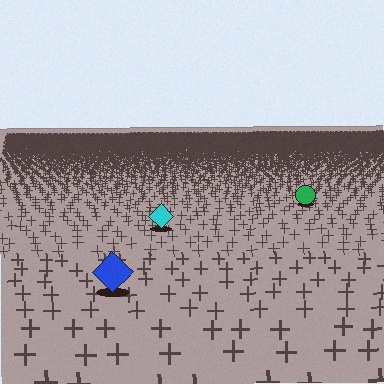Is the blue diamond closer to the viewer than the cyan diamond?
Yes. The blue diamond is closer — you can tell from the texture gradient: the ground texture is coarser near it.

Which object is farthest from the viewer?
The green circle is farthest from the viewer. It appears smaller and the ground texture around it is denser.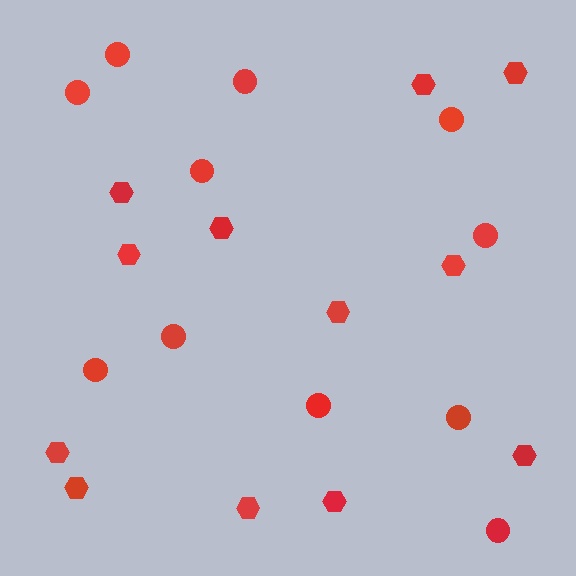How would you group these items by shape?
There are 2 groups: one group of hexagons (12) and one group of circles (11).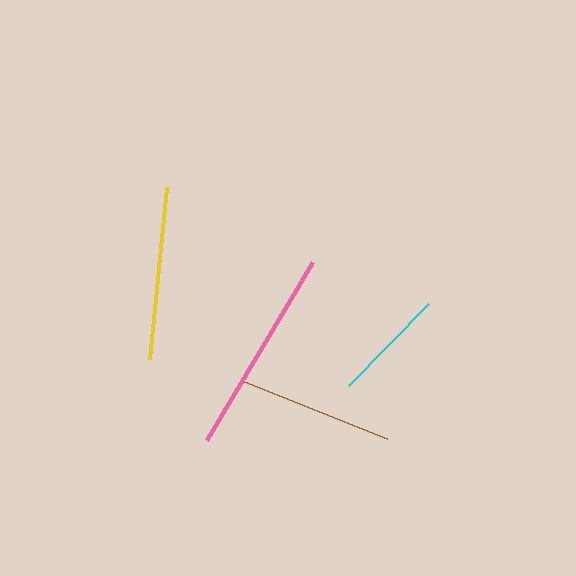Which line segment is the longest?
The pink line is the longest at approximately 207 pixels.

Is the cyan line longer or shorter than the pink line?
The pink line is longer than the cyan line.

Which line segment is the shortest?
The cyan line is the shortest at approximately 114 pixels.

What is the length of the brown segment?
The brown segment is approximately 154 pixels long.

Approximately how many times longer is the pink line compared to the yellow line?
The pink line is approximately 1.2 times the length of the yellow line.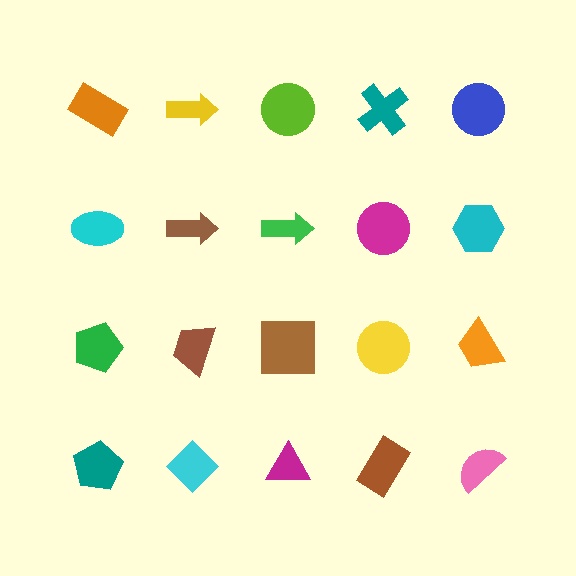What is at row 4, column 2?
A cyan diamond.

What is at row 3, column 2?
A brown trapezoid.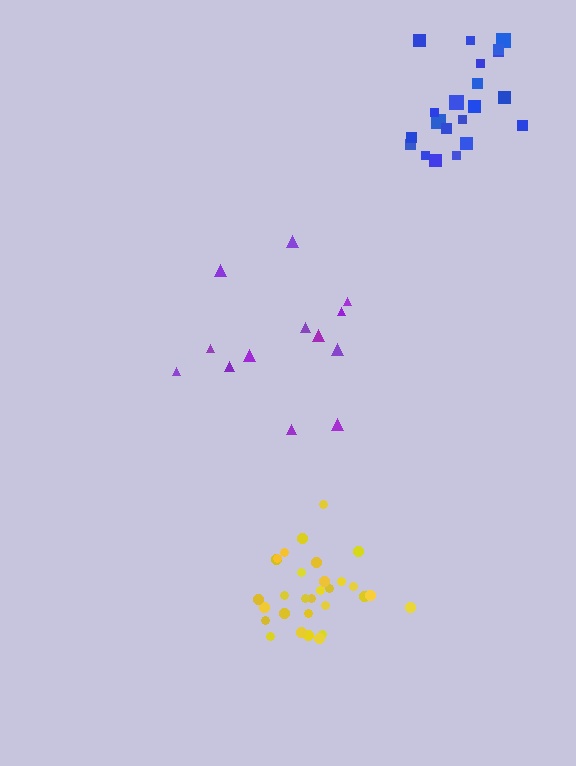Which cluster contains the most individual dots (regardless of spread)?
Yellow (30).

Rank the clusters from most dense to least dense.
yellow, blue, purple.